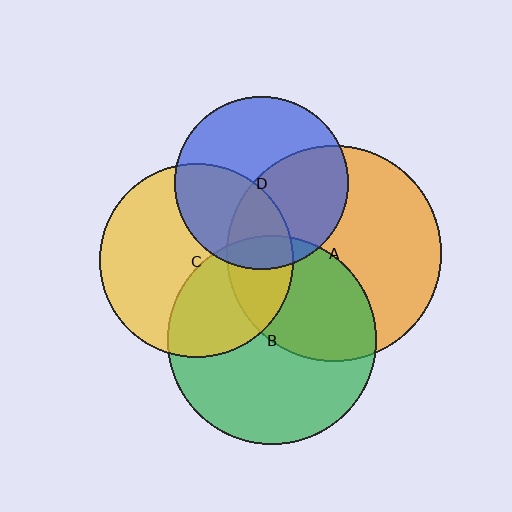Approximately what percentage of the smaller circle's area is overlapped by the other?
Approximately 25%.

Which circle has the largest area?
Circle A (orange).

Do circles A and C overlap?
Yes.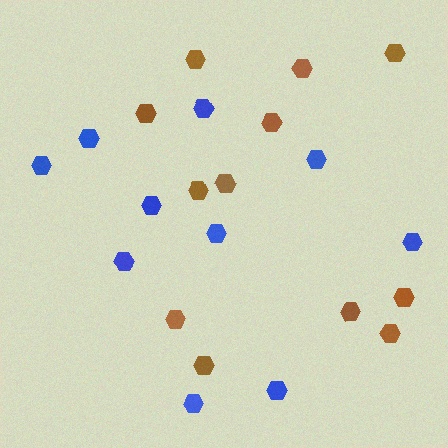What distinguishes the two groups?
There are 2 groups: one group of blue hexagons (10) and one group of brown hexagons (12).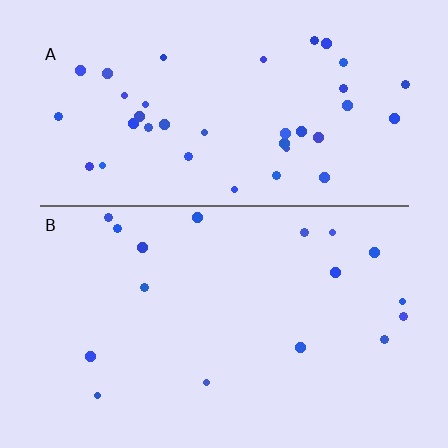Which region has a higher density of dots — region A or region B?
A (the top).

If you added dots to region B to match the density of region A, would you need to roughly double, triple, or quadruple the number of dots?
Approximately double.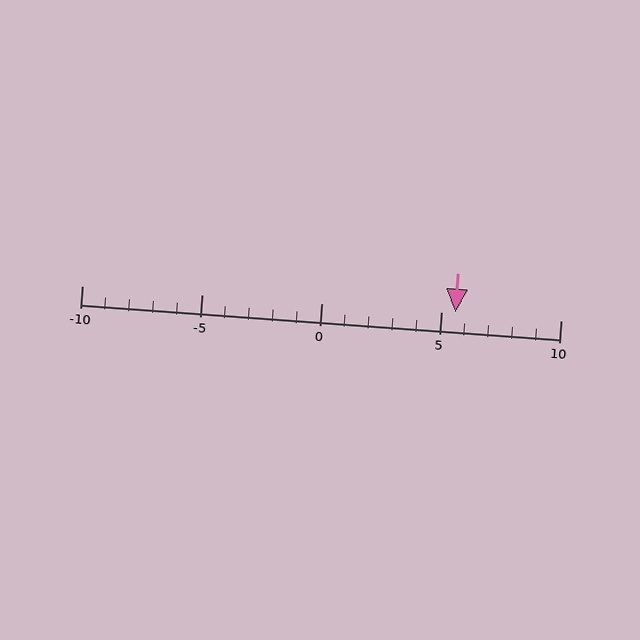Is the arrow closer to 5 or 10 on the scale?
The arrow is closer to 5.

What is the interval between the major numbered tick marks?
The major tick marks are spaced 5 units apart.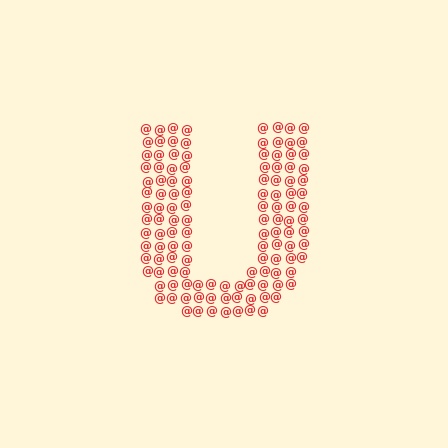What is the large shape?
The large shape is the letter U.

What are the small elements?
The small elements are at signs.